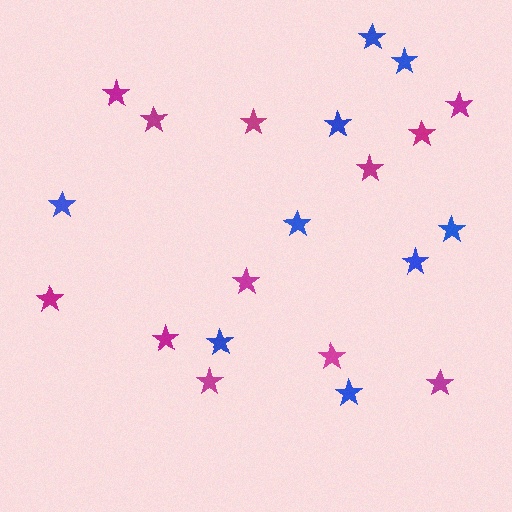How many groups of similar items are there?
There are 2 groups: one group of magenta stars (12) and one group of blue stars (9).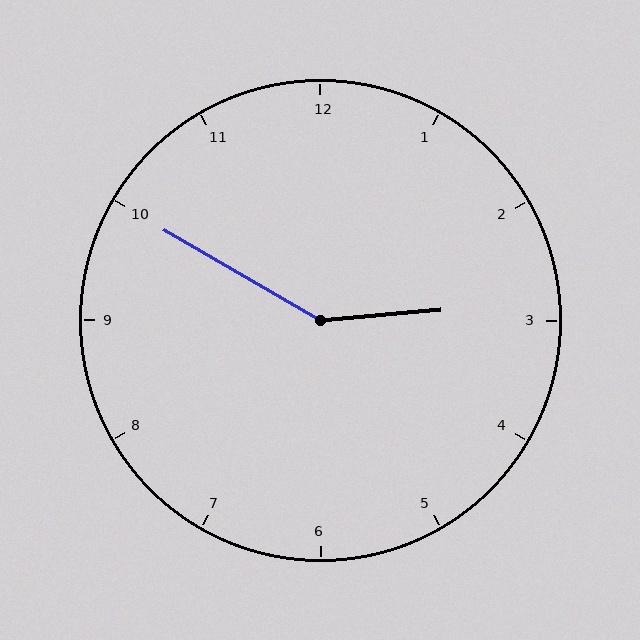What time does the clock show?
2:50.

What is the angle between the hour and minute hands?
Approximately 145 degrees.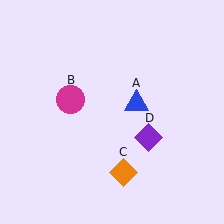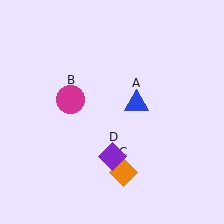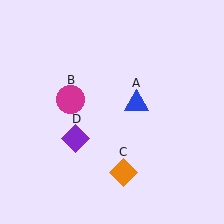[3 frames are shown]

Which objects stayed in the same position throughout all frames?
Blue triangle (object A) and magenta circle (object B) and orange diamond (object C) remained stationary.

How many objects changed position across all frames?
1 object changed position: purple diamond (object D).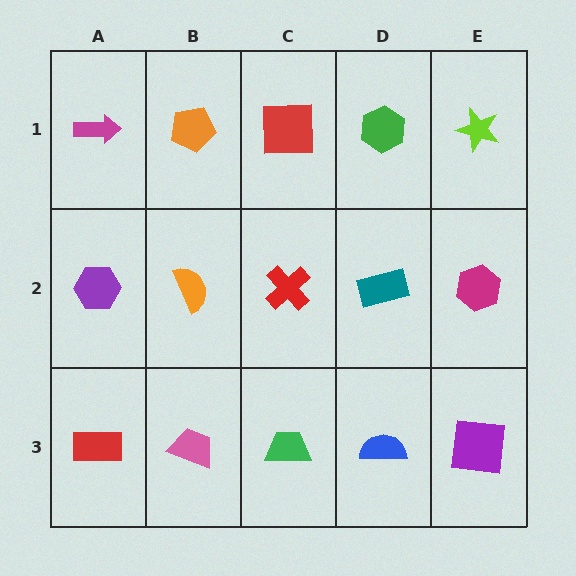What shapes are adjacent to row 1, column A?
A purple hexagon (row 2, column A), an orange pentagon (row 1, column B).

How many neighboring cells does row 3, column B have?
3.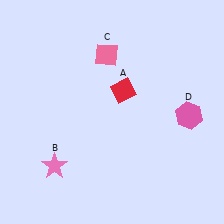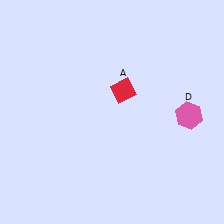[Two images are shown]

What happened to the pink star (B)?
The pink star (B) was removed in Image 2. It was in the bottom-left area of Image 1.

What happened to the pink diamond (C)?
The pink diamond (C) was removed in Image 2. It was in the top-left area of Image 1.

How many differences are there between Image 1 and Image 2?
There are 2 differences between the two images.